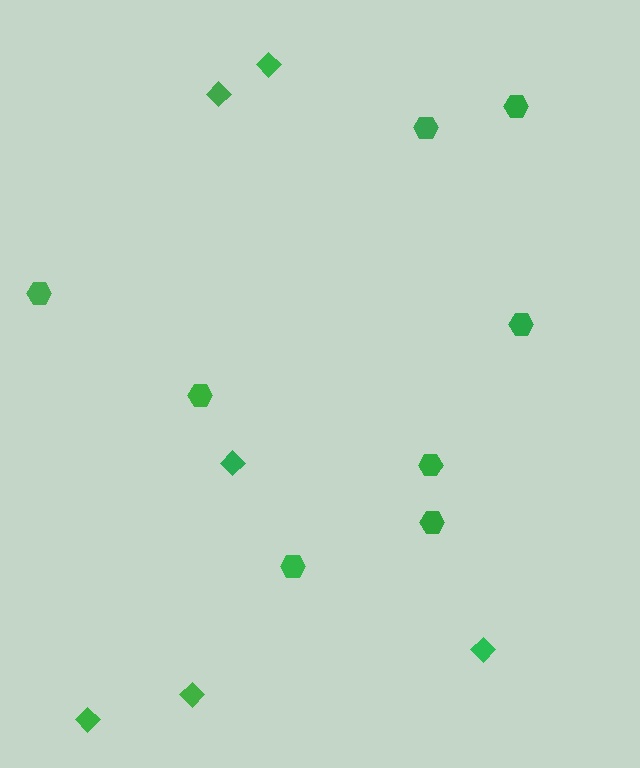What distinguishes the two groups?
There are 2 groups: one group of hexagons (8) and one group of diamonds (6).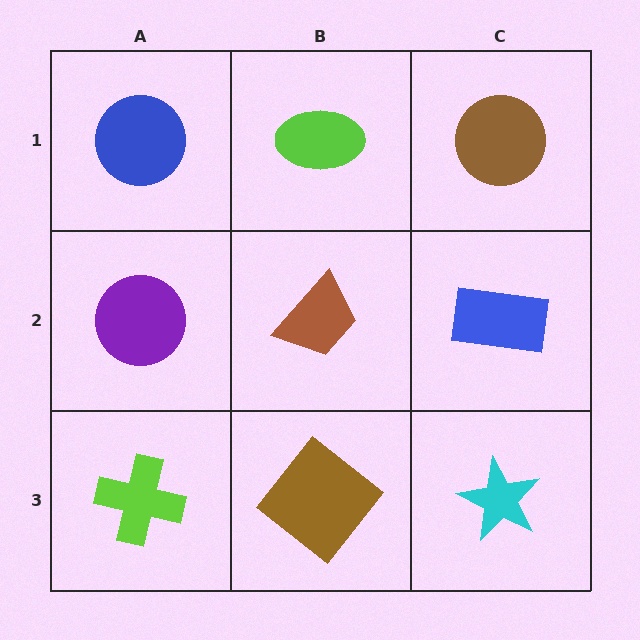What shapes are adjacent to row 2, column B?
A lime ellipse (row 1, column B), a brown diamond (row 3, column B), a purple circle (row 2, column A), a blue rectangle (row 2, column C).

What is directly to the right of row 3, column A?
A brown diamond.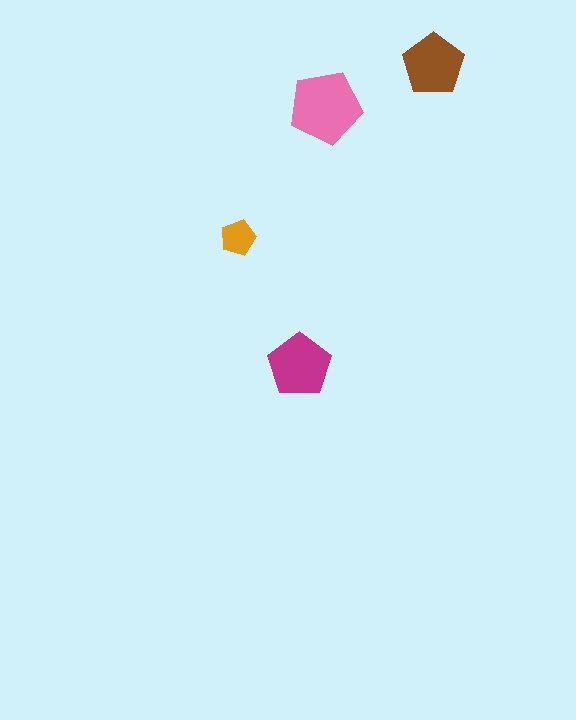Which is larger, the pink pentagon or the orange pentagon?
The pink one.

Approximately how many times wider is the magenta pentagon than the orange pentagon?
About 2 times wider.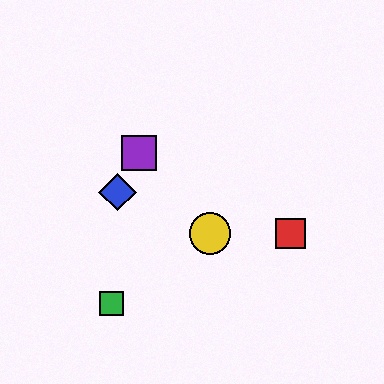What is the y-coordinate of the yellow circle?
The yellow circle is at y≈234.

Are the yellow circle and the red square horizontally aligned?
Yes, both are at y≈234.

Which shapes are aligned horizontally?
The red square, the yellow circle are aligned horizontally.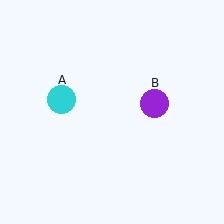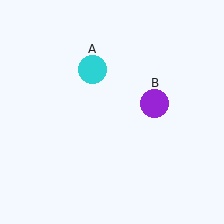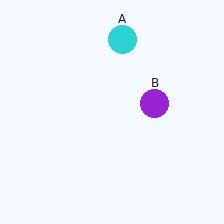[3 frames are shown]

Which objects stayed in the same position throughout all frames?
Purple circle (object B) remained stationary.